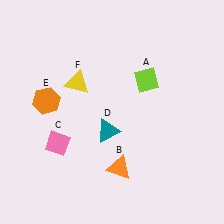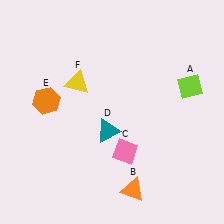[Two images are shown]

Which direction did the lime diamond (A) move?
The lime diamond (A) moved right.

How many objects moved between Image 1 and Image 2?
3 objects moved between the two images.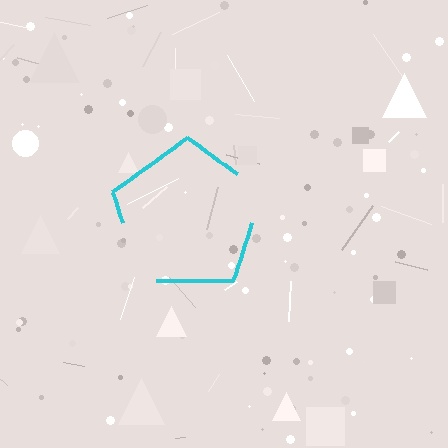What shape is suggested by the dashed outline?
The dashed outline suggests a pentagon.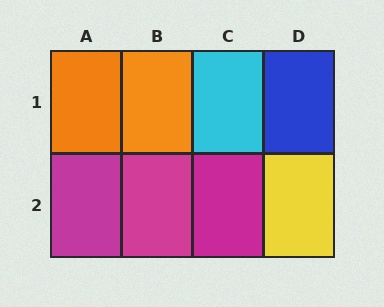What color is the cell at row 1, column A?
Orange.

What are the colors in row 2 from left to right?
Magenta, magenta, magenta, yellow.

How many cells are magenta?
3 cells are magenta.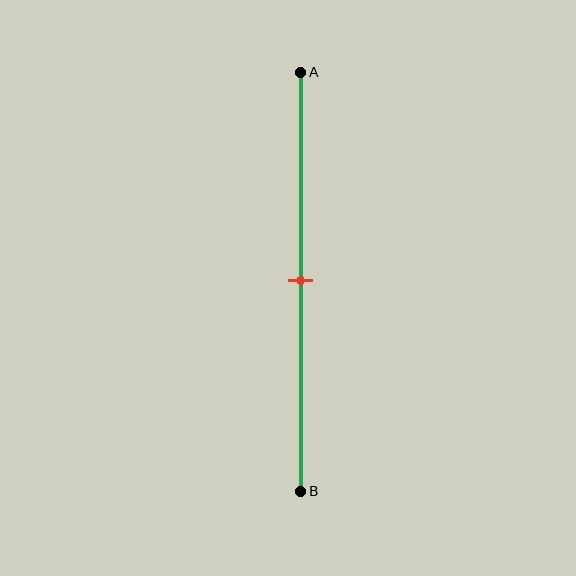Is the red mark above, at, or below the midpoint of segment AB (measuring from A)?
The red mark is approximately at the midpoint of segment AB.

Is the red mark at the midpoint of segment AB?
Yes, the mark is approximately at the midpoint.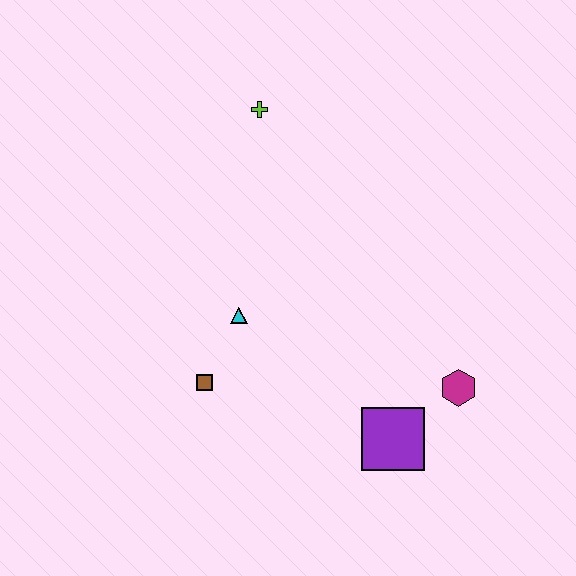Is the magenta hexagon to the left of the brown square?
No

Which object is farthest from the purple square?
The lime cross is farthest from the purple square.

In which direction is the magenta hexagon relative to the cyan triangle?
The magenta hexagon is to the right of the cyan triangle.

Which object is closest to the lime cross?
The cyan triangle is closest to the lime cross.